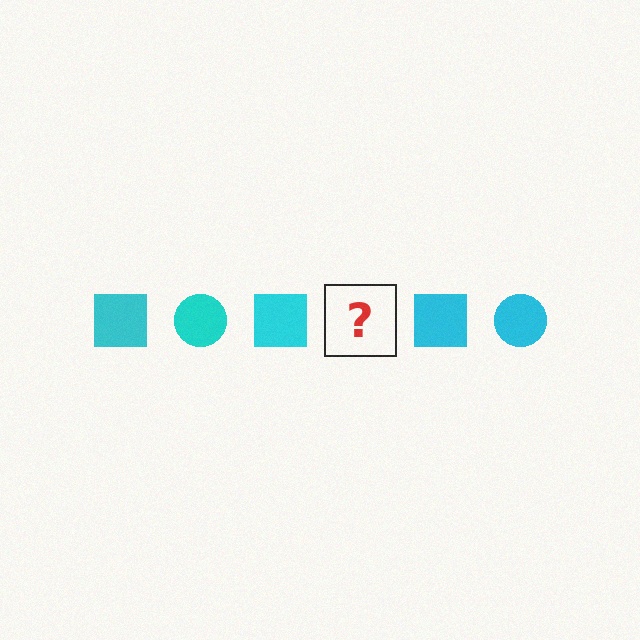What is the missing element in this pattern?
The missing element is a cyan circle.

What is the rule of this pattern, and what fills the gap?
The rule is that the pattern cycles through square, circle shapes in cyan. The gap should be filled with a cyan circle.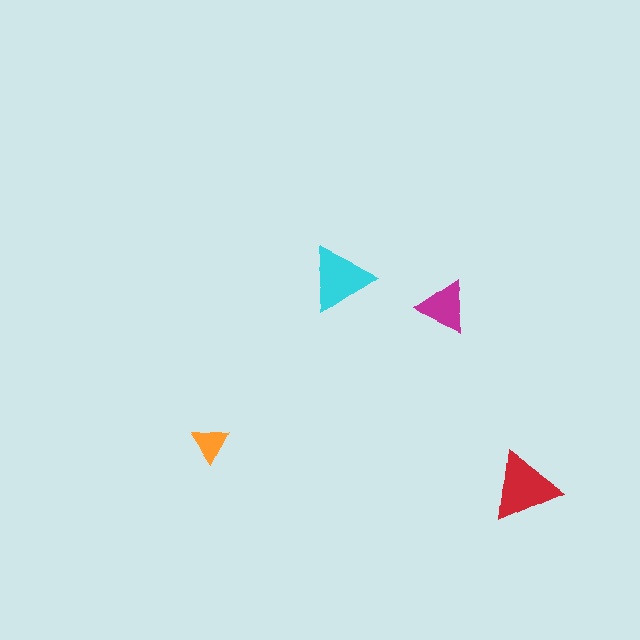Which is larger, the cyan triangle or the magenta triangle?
The cyan one.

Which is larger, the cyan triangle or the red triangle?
The red one.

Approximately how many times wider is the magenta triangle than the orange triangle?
About 1.5 times wider.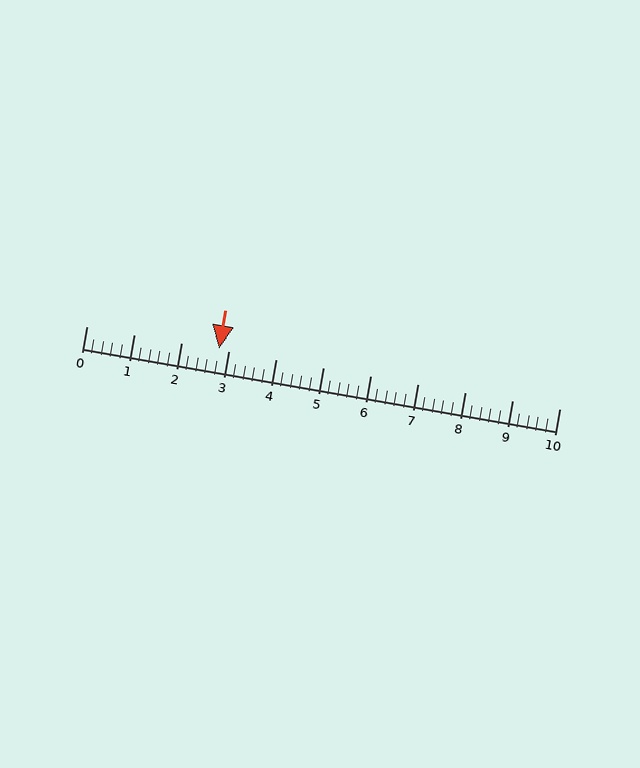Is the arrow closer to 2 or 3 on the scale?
The arrow is closer to 3.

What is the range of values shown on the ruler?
The ruler shows values from 0 to 10.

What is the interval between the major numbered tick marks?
The major tick marks are spaced 1 units apart.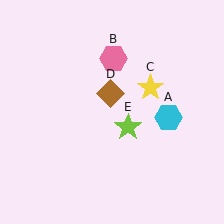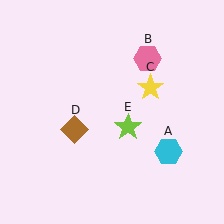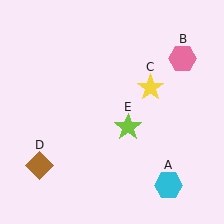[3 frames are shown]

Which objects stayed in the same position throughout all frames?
Yellow star (object C) and lime star (object E) remained stationary.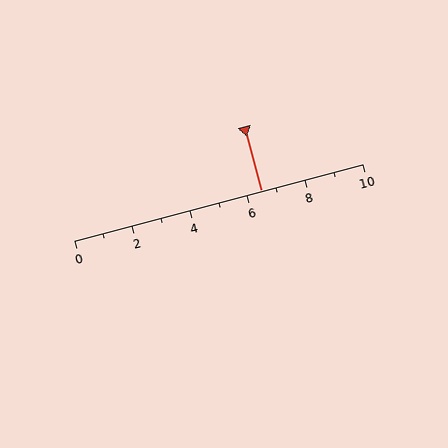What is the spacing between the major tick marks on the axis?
The major ticks are spaced 2 apart.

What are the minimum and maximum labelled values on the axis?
The axis runs from 0 to 10.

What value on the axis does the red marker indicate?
The marker indicates approximately 6.5.